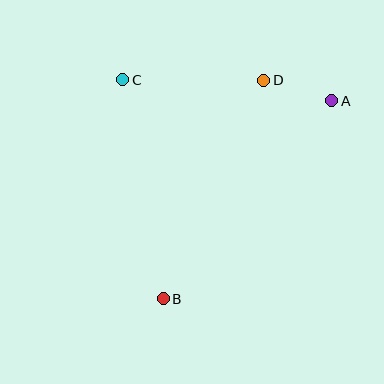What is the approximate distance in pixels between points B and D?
The distance between B and D is approximately 240 pixels.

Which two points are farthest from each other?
Points A and B are farthest from each other.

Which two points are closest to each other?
Points A and D are closest to each other.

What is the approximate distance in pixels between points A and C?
The distance between A and C is approximately 210 pixels.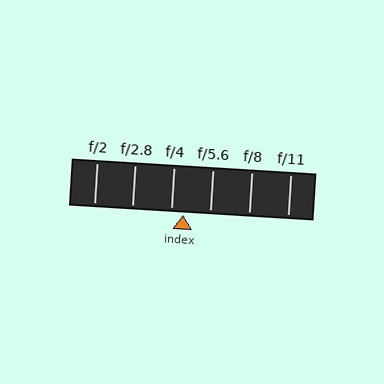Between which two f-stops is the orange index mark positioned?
The index mark is between f/4 and f/5.6.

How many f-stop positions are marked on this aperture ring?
There are 6 f-stop positions marked.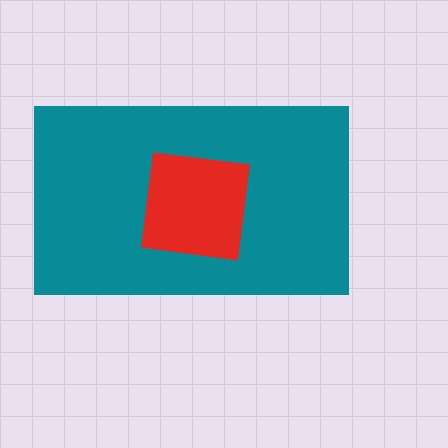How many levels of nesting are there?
2.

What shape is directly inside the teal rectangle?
The red square.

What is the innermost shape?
The red square.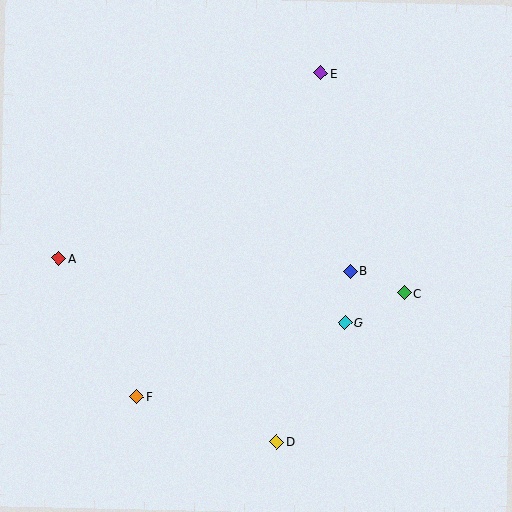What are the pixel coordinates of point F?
Point F is at (136, 397).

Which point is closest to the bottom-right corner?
Point C is closest to the bottom-right corner.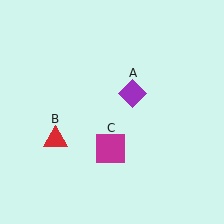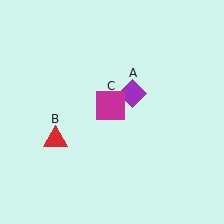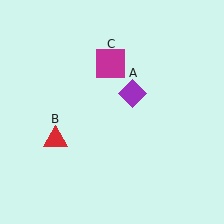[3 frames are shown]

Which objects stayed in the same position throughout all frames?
Purple diamond (object A) and red triangle (object B) remained stationary.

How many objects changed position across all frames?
1 object changed position: magenta square (object C).